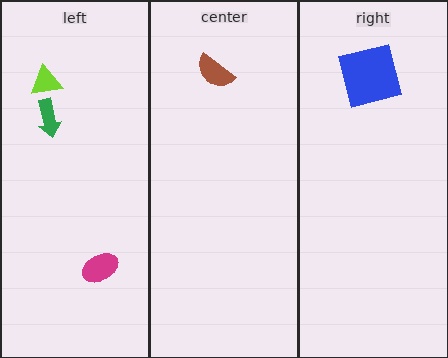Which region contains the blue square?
The right region.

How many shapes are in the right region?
1.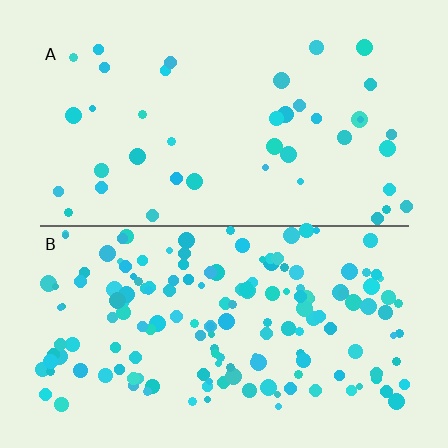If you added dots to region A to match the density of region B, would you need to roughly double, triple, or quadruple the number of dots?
Approximately quadruple.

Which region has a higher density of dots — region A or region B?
B (the bottom).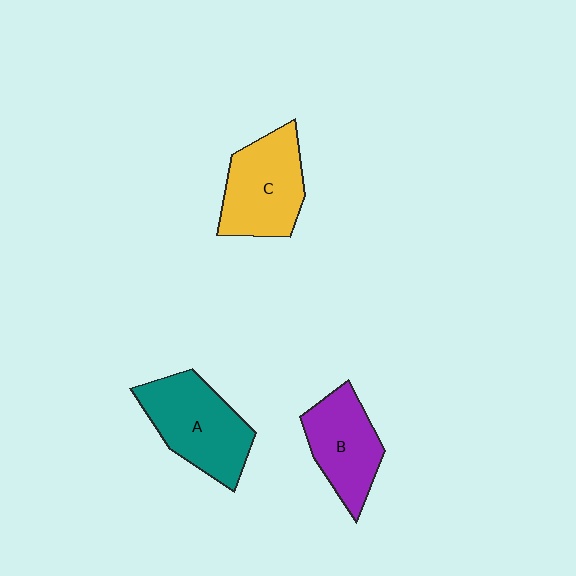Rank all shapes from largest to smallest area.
From largest to smallest: A (teal), C (yellow), B (purple).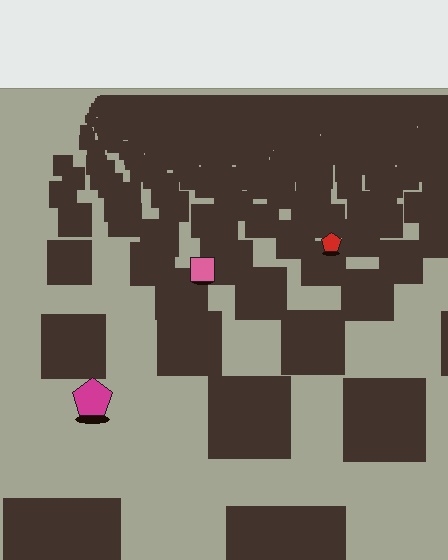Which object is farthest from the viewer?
The red pentagon is farthest from the viewer. It appears smaller and the ground texture around it is denser.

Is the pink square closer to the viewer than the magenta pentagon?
No. The magenta pentagon is closer — you can tell from the texture gradient: the ground texture is coarser near it.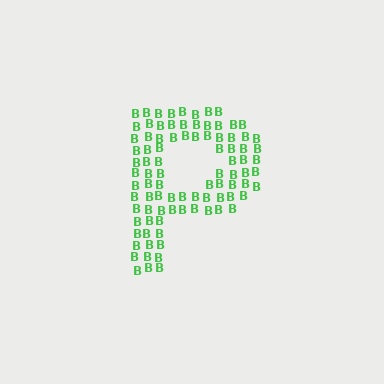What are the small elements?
The small elements are letter B's.